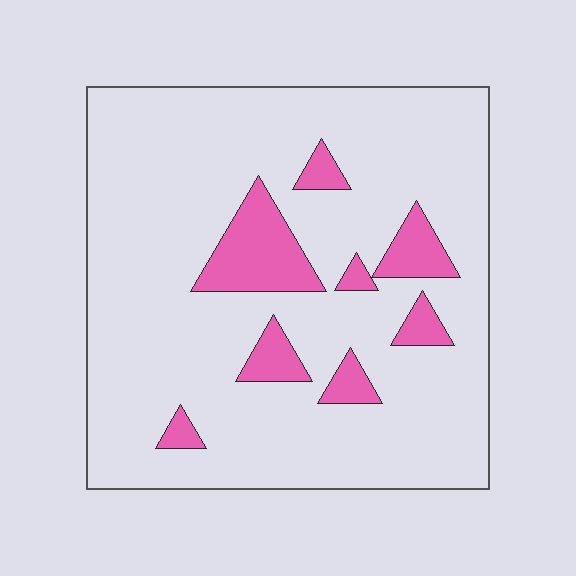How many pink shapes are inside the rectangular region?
8.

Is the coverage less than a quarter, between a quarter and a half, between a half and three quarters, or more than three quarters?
Less than a quarter.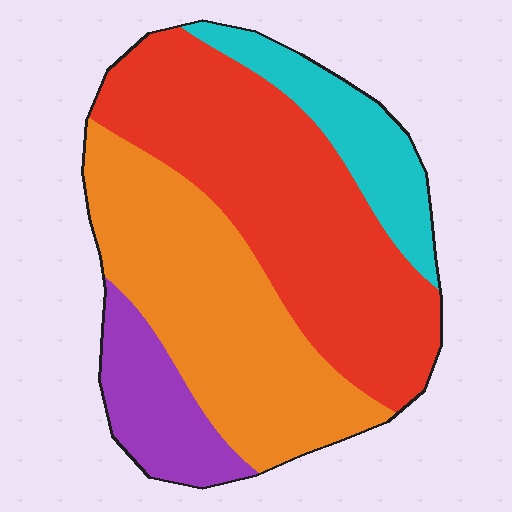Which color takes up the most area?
Red, at roughly 40%.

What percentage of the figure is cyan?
Cyan covers 13% of the figure.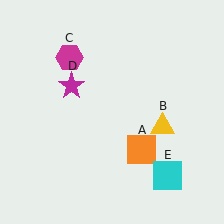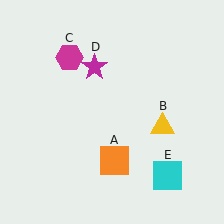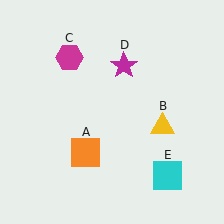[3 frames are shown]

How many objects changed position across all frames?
2 objects changed position: orange square (object A), magenta star (object D).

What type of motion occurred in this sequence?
The orange square (object A), magenta star (object D) rotated clockwise around the center of the scene.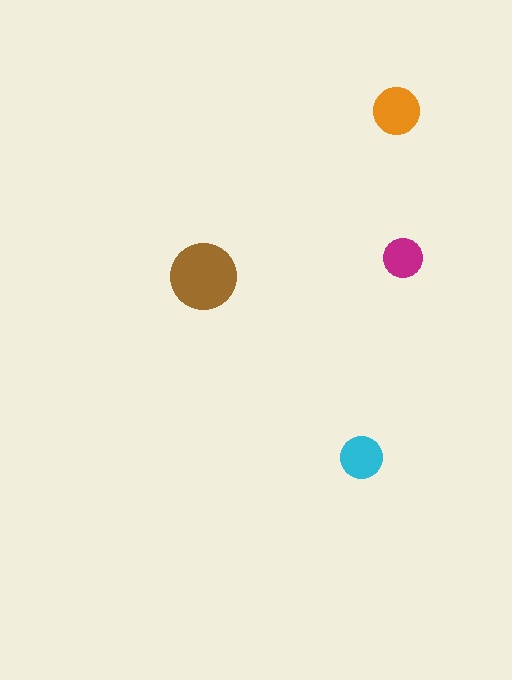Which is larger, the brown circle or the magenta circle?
The brown one.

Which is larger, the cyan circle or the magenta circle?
The cyan one.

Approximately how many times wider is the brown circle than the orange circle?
About 1.5 times wider.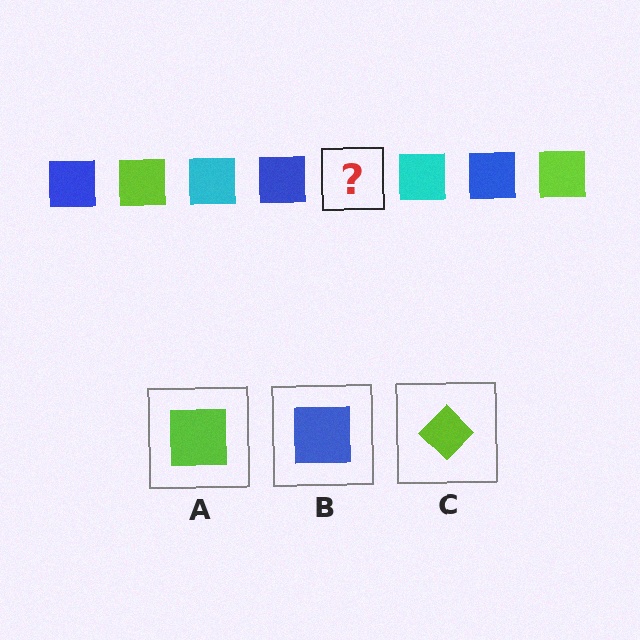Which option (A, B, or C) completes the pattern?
A.